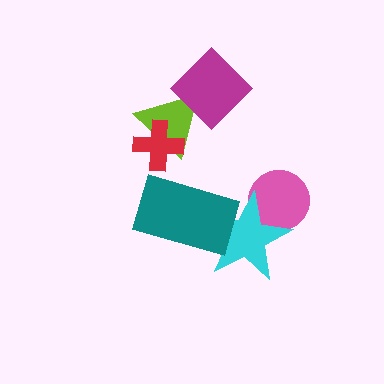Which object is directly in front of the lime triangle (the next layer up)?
The magenta diamond is directly in front of the lime triangle.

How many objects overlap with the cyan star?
2 objects overlap with the cyan star.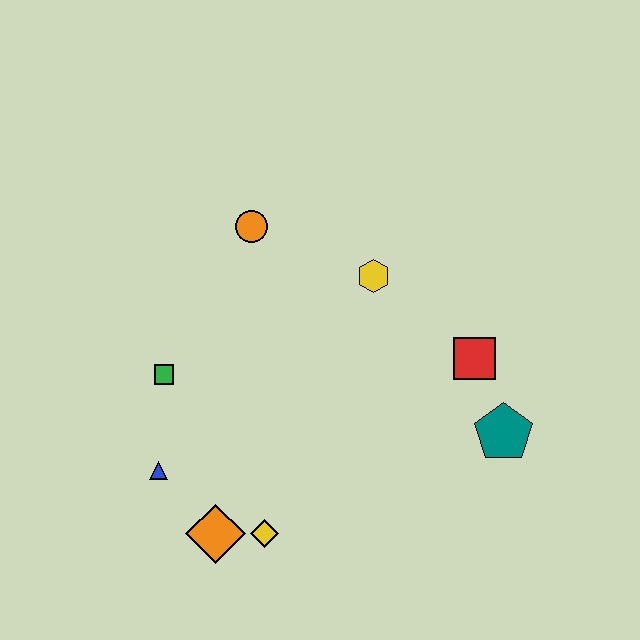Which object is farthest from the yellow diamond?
The orange circle is farthest from the yellow diamond.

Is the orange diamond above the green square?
No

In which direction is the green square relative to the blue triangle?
The green square is above the blue triangle.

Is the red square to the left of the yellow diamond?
No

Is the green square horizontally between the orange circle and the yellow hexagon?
No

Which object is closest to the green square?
The blue triangle is closest to the green square.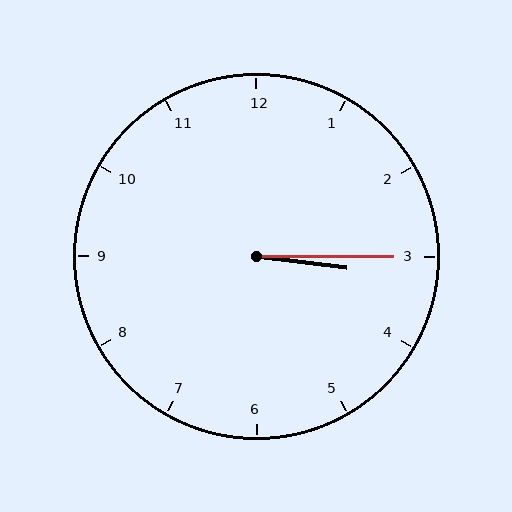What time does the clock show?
3:15.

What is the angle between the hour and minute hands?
Approximately 8 degrees.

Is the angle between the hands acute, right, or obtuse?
It is acute.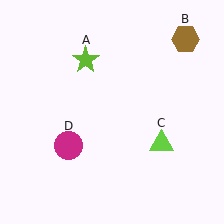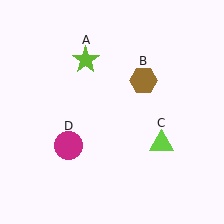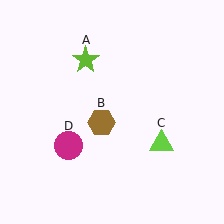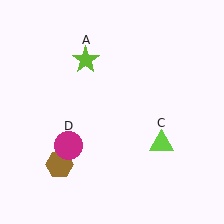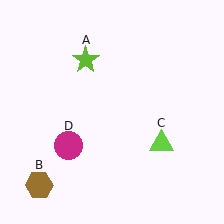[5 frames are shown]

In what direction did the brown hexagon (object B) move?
The brown hexagon (object B) moved down and to the left.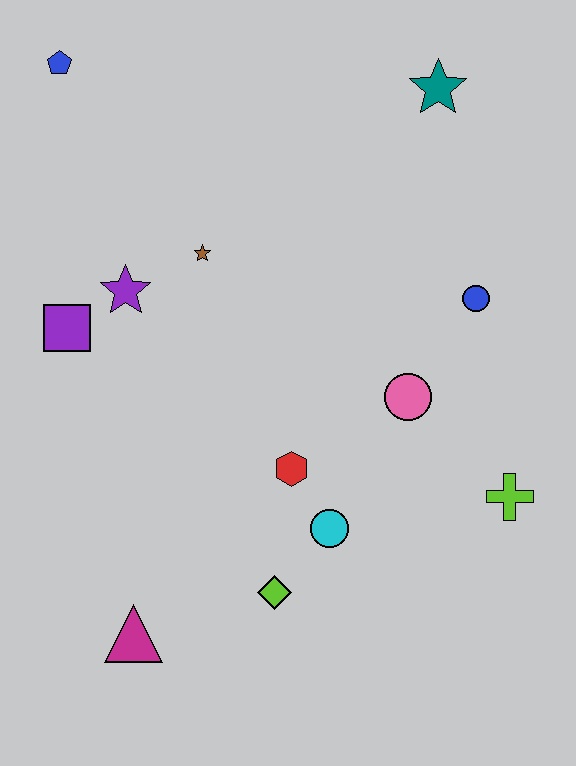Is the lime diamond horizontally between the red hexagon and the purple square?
Yes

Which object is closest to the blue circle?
The pink circle is closest to the blue circle.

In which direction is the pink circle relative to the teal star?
The pink circle is below the teal star.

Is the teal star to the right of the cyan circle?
Yes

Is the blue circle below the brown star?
Yes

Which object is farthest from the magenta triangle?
The teal star is farthest from the magenta triangle.